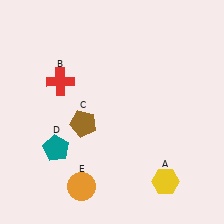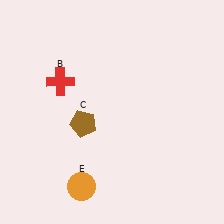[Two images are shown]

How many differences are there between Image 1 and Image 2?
There are 2 differences between the two images.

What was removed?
The teal pentagon (D), the yellow hexagon (A) were removed in Image 2.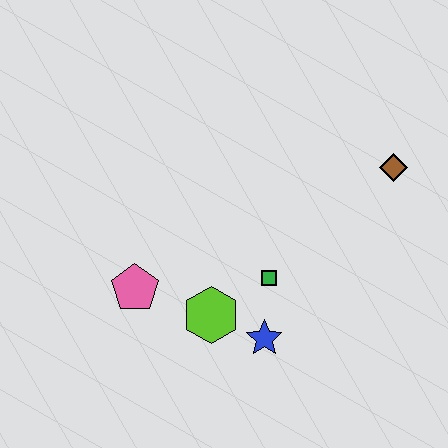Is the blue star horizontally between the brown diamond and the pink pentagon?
Yes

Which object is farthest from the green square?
The brown diamond is farthest from the green square.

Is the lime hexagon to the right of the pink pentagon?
Yes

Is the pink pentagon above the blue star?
Yes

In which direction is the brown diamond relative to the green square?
The brown diamond is to the right of the green square.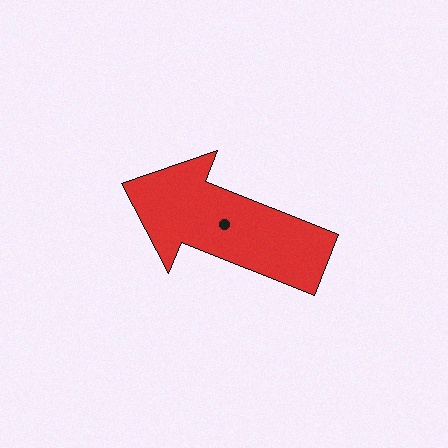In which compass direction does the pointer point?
West.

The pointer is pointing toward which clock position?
Roughly 10 o'clock.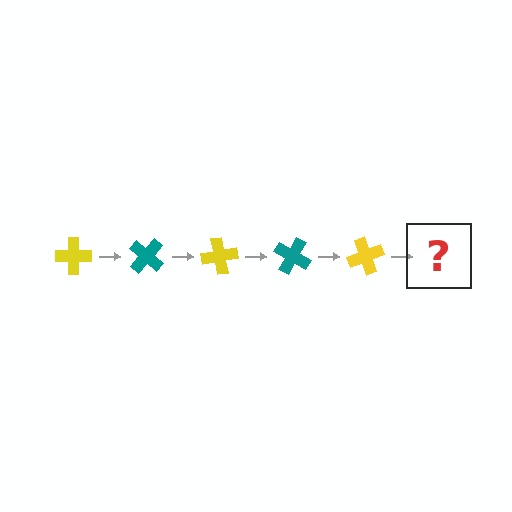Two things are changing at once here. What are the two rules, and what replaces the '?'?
The two rules are that it rotates 40 degrees each step and the color cycles through yellow and teal. The '?' should be a teal cross, rotated 200 degrees from the start.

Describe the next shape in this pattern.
It should be a teal cross, rotated 200 degrees from the start.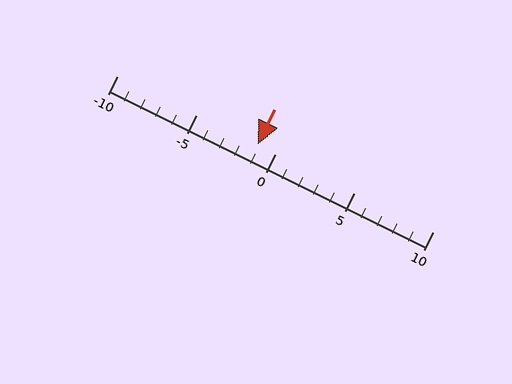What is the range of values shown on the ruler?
The ruler shows values from -10 to 10.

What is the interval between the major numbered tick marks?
The major tick marks are spaced 5 units apart.